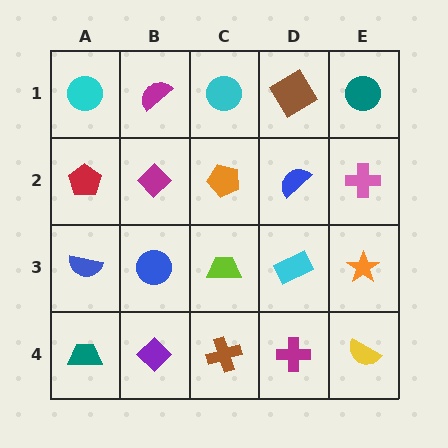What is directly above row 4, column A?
A blue semicircle.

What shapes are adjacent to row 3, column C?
An orange pentagon (row 2, column C), a brown cross (row 4, column C), a blue circle (row 3, column B), a cyan rectangle (row 3, column D).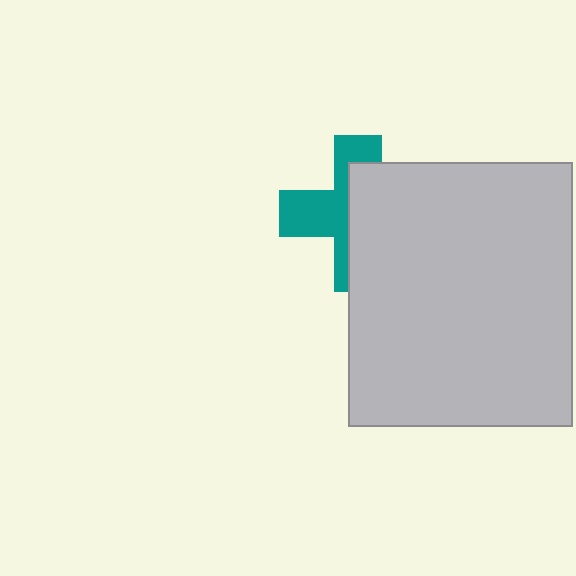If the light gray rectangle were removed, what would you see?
You would see the complete teal cross.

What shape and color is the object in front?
The object in front is a light gray rectangle.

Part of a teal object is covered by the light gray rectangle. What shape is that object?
It is a cross.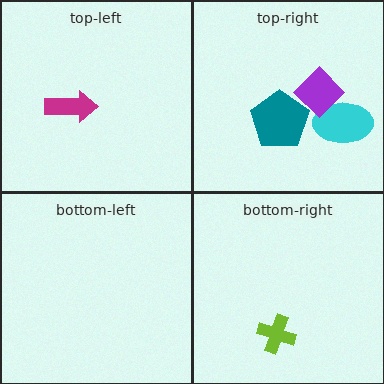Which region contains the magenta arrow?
The top-left region.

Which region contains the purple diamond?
The top-right region.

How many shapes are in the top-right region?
3.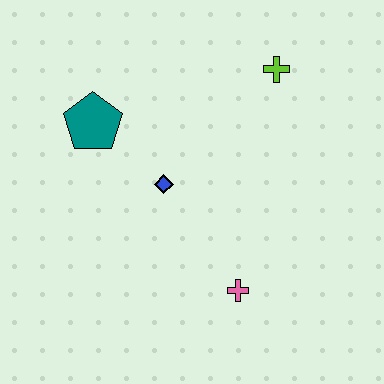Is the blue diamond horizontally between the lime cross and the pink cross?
No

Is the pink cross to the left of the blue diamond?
No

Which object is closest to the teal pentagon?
The blue diamond is closest to the teal pentagon.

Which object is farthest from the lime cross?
The pink cross is farthest from the lime cross.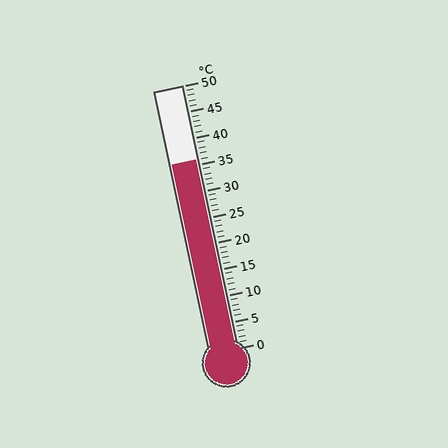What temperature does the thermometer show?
The thermometer shows approximately 36°C.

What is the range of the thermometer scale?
The thermometer scale ranges from 0°C to 50°C.